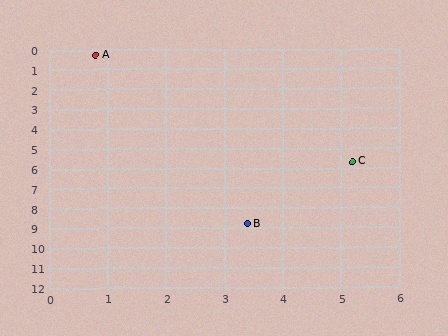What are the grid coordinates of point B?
Point B is at approximately (3.4, 8.8).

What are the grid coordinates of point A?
Point A is at approximately (0.8, 0.3).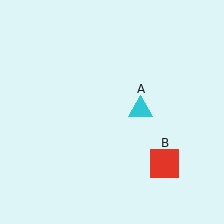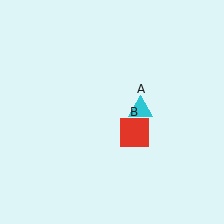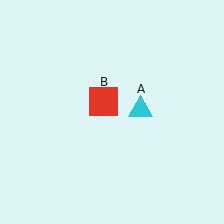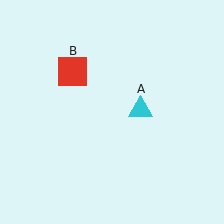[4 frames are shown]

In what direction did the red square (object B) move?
The red square (object B) moved up and to the left.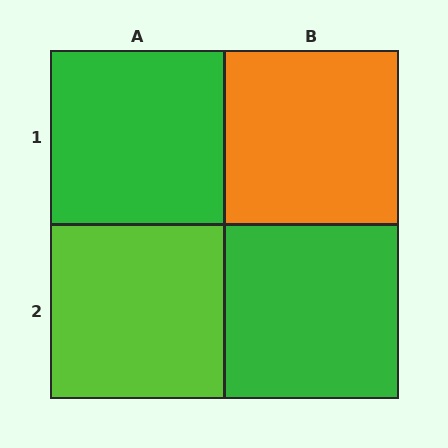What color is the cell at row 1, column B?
Orange.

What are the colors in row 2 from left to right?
Lime, green.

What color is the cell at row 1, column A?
Green.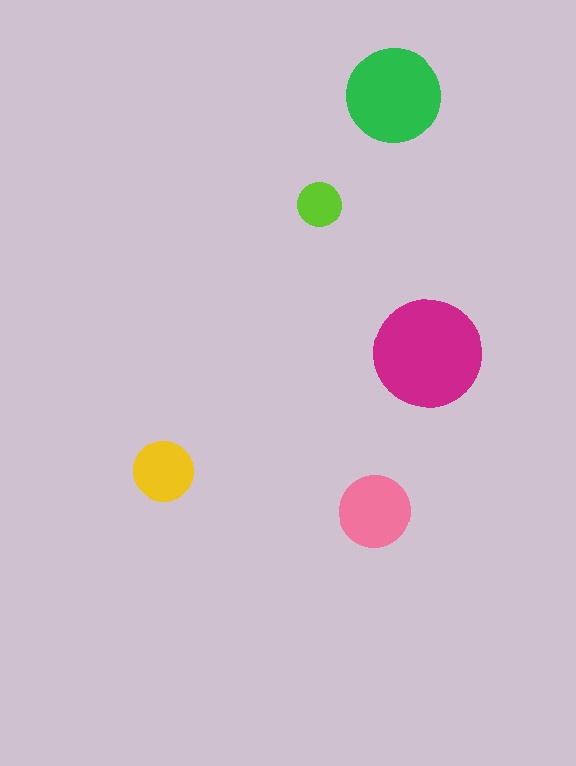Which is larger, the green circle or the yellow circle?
The green one.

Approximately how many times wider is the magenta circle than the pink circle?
About 1.5 times wider.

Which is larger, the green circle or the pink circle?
The green one.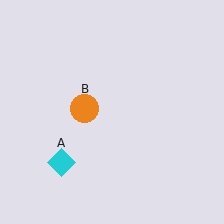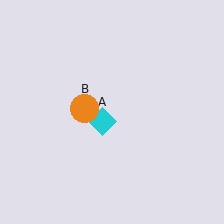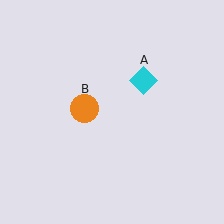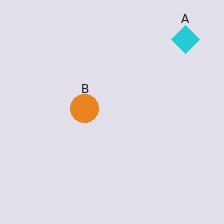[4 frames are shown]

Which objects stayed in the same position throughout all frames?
Orange circle (object B) remained stationary.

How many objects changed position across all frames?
1 object changed position: cyan diamond (object A).